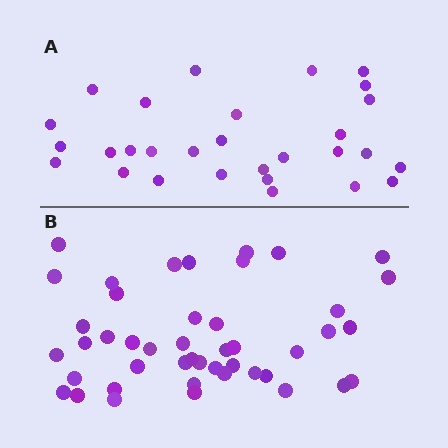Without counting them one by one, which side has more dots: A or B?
Region B (the bottom region) has more dots.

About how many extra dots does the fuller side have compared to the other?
Region B has approximately 15 more dots than region A.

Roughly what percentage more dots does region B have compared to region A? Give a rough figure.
About 55% more.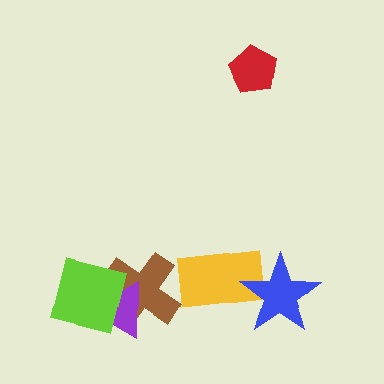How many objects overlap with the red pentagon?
0 objects overlap with the red pentagon.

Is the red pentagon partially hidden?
No, no other shape covers it.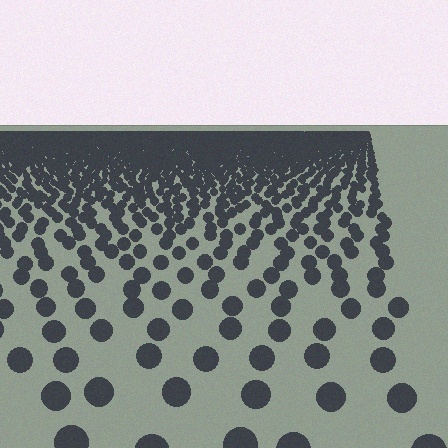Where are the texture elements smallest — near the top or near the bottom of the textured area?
Near the top.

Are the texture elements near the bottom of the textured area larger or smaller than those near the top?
Larger. Near the bottom, elements are closer to the viewer and appear at a bigger on-screen size.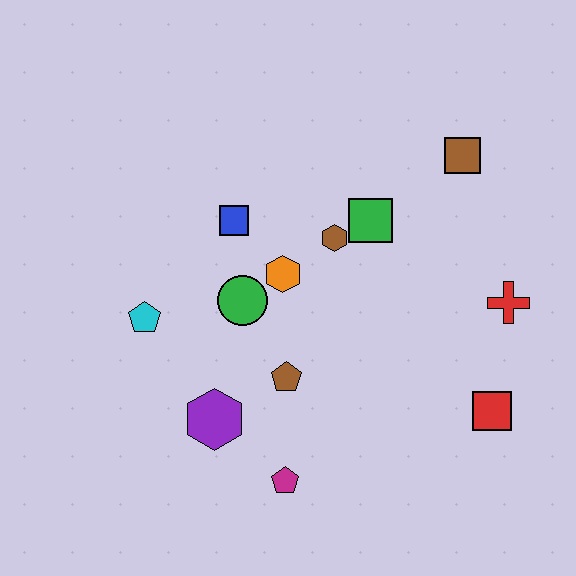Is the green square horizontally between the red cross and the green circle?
Yes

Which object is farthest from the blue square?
The red square is farthest from the blue square.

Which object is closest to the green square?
The brown hexagon is closest to the green square.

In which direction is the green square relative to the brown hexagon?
The green square is to the right of the brown hexagon.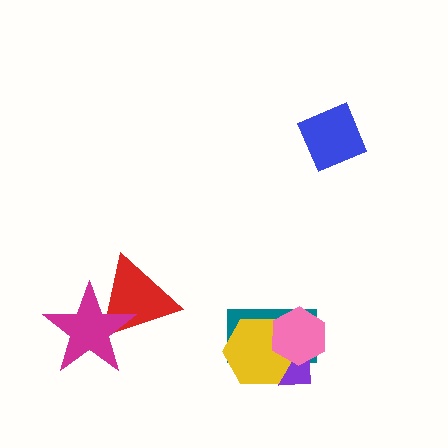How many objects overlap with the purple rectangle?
3 objects overlap with the purple rectangle.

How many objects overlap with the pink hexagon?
3 objects overlap with the pink hexagon.